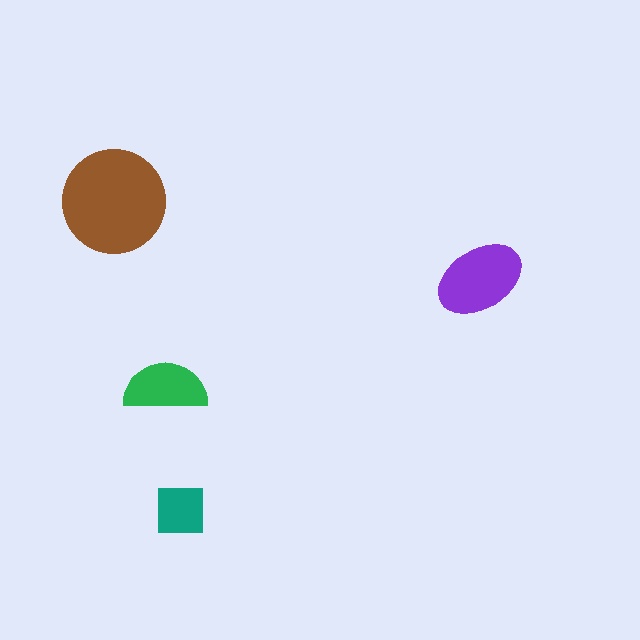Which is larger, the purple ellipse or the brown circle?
The brown circle.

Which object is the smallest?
The teal square.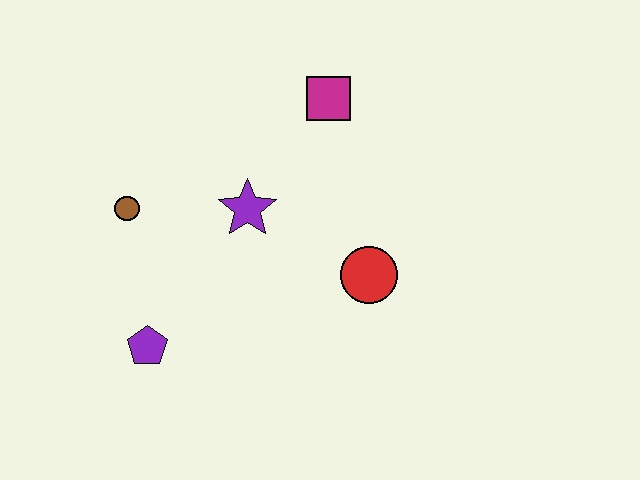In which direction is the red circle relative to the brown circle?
The red circle is to the right of the brown circle.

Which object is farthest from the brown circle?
The red circle is farthest from the brown circle.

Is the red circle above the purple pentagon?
Yes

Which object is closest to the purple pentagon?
The brown circle is closest to the purple pentagon.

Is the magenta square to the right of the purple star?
Yes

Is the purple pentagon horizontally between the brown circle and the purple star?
Yes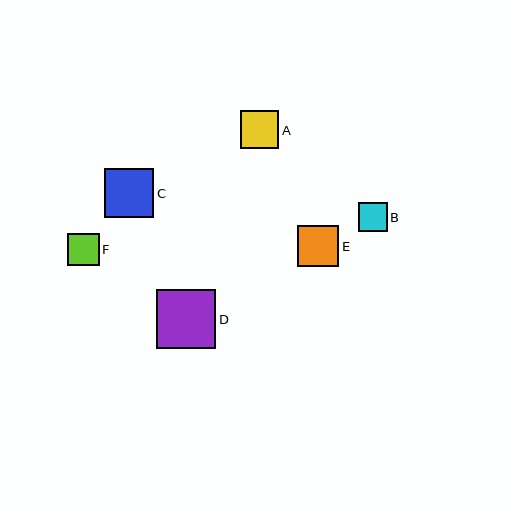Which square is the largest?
Square D is the largest with a size of approximately 60 pixels.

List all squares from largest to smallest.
From largest to smallest: D, C, E, A, F, B.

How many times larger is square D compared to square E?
Square D is approximately 1.5 times the size of square E.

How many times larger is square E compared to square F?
Square E is approximately 1.3 times the size of square F.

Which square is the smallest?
Square B is the smallest with a size of approximately 29 pixels.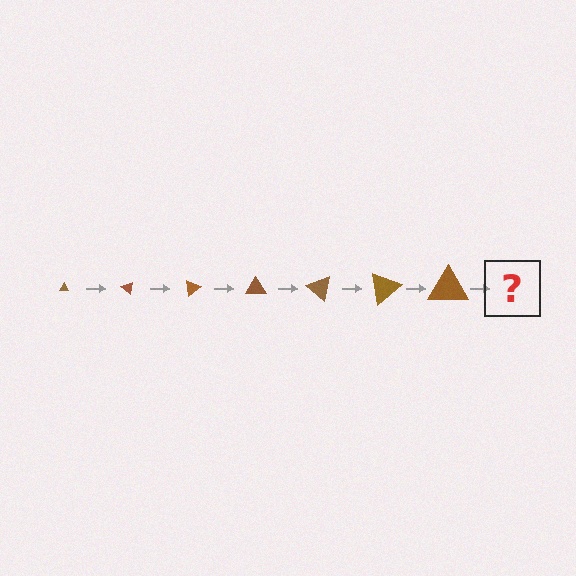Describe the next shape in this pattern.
It should be a triangle, larger than the previous one and rotated 280 degrees from the start.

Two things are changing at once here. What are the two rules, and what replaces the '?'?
The two rules are that the triangle grows larger each step and it rotates 40 degrees each step. The '?' should be a triangle, larger than the previous one and rotated 280 degrees from the start.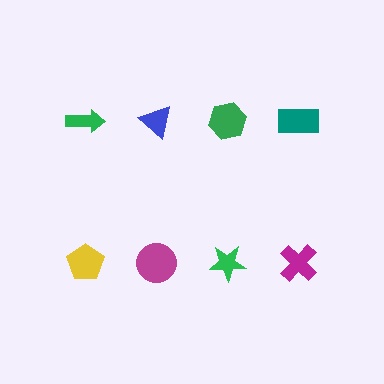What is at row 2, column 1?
A yellow pentagon.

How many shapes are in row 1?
4 shapes.